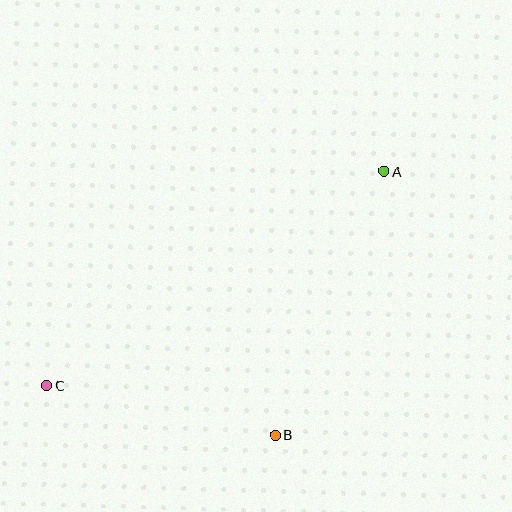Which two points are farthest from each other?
Points A and C are farthest from each other.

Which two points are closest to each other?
Points B and C are closest to each other.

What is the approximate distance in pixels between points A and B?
The distance between A and B is approximately 285 pixels.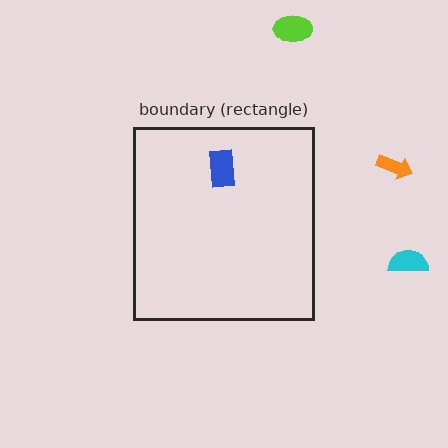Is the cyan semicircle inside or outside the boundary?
Outside.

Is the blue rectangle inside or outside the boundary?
Inside.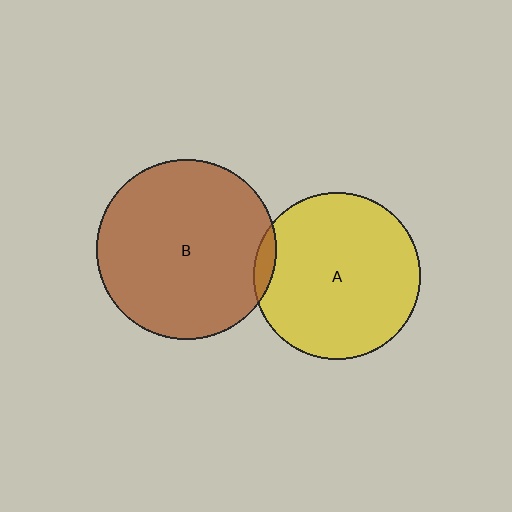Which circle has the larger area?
Circle B (brown).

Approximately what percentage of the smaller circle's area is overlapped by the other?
Approximately 5%.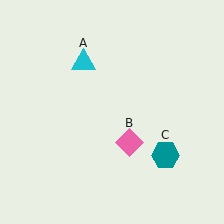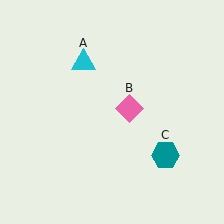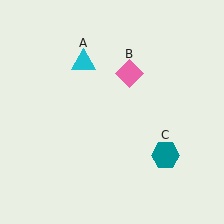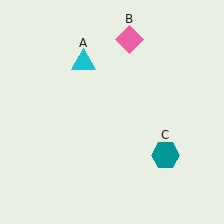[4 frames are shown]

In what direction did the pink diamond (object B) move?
The pink diamond (object B) moved up.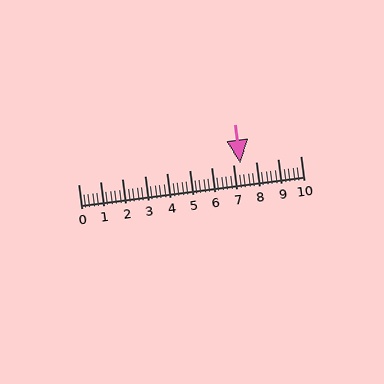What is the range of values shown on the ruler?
The ruler shows values from 0 to 10.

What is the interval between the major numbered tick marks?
The major tick marks are spaced 1 units apart.